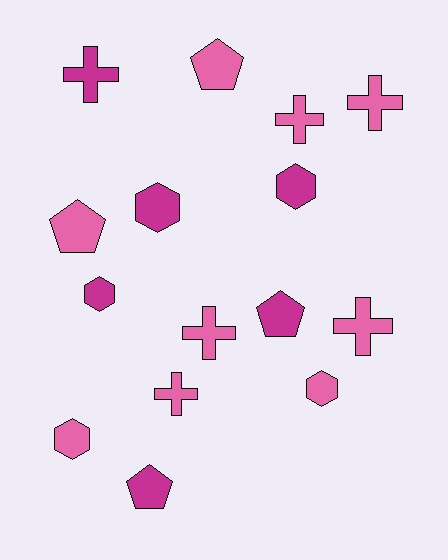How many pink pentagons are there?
There are 2 pink pentagons.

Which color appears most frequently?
Pink, with 9 objects.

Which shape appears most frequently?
Cross, with 6 objects.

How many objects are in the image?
There are 15 objects.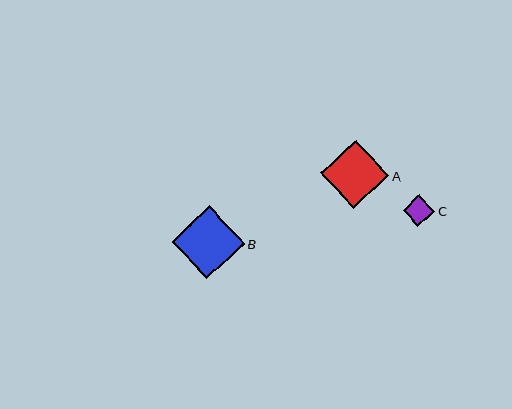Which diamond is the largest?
Diamond B is the largest with a size of approximately 73 pixels.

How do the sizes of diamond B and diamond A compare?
Diamond B and diamond A are approximately the same size.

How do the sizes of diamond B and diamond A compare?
Diamond B and diamond A are approximately the same size.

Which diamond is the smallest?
Diamond C is the smallest with a size of approximately 32 pixels.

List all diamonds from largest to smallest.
From largest to smallest: B, A, C.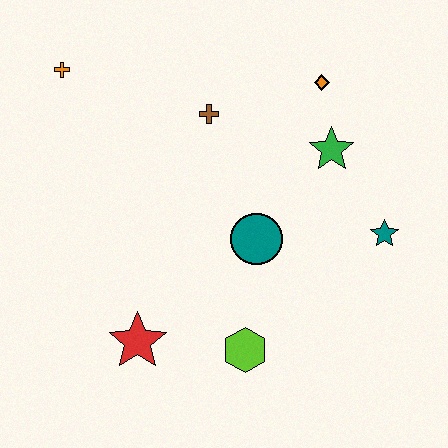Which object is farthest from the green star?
The orange cross is farthest from the green star.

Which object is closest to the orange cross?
The brown cross is closest to the orange cross.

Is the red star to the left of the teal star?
Yes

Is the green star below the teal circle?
No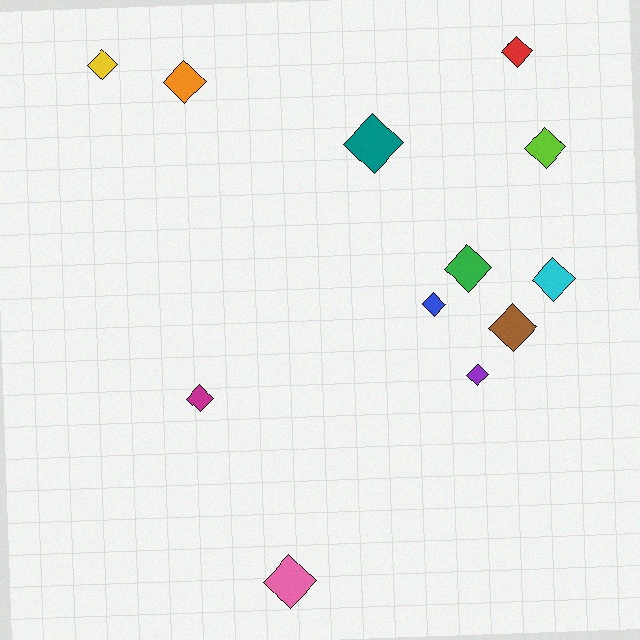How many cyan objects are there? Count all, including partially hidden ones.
There is 1 cyan object.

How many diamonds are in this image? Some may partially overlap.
There are 12 diamonds.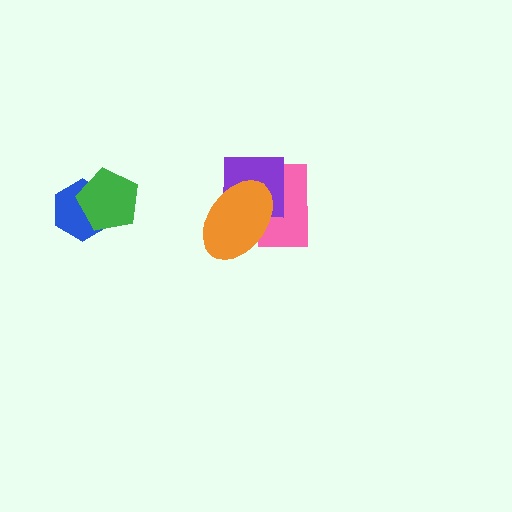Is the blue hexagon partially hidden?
Yes, it is partially covered by another shape.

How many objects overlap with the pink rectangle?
2 objects overlap with the pink rectangle.